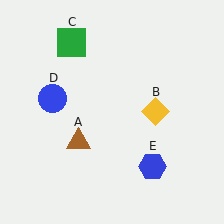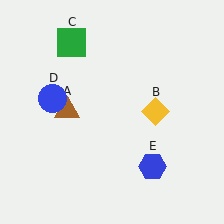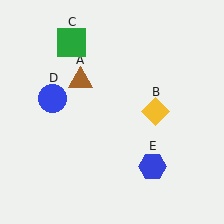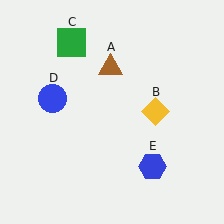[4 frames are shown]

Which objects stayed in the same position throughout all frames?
Yellow diamond (object B) and green square (object C) and blue circle (object D) and blue hexagon (object E) remained stationary.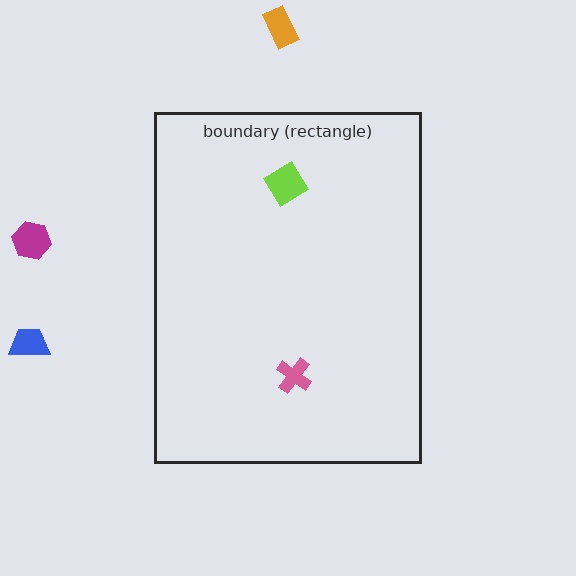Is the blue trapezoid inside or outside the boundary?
Outside.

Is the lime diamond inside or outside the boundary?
Inside.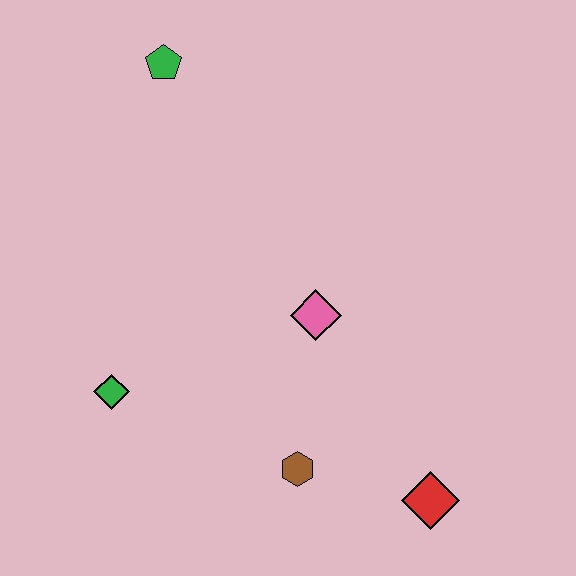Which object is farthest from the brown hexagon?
The green pentagon is farthest from the brown hexagon.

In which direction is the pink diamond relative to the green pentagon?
The pink diamond is below the green pentagon.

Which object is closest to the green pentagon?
The pink diamond is closest to the green pentagon.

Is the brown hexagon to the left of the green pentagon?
No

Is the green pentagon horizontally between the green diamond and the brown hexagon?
Yes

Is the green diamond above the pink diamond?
No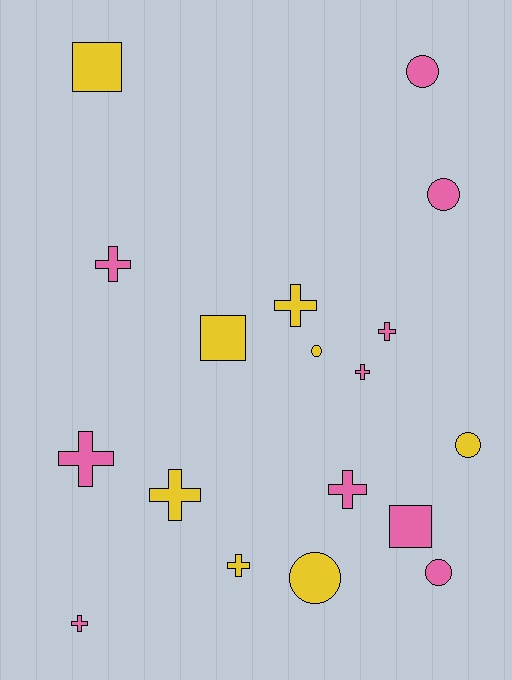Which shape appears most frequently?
Cross, with 9 objects.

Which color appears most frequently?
Pink, with 10 objects.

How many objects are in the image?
There are 18 objects.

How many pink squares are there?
There is 1 pink square.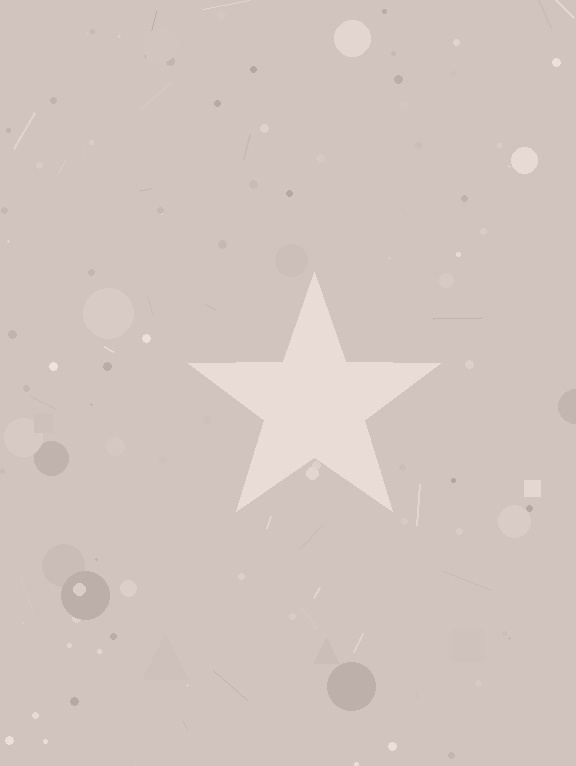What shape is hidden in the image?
A star is hidden in the image.